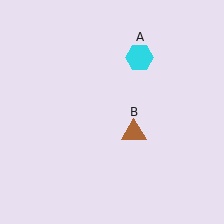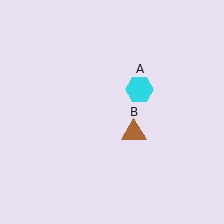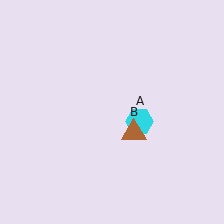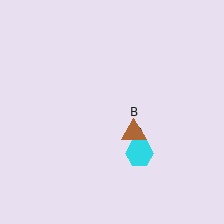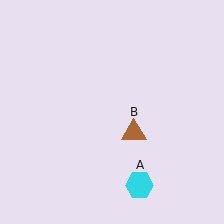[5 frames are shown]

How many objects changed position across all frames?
1 object changed position: cyan hexagon (object A).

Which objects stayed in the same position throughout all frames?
Brown triangle (object B) remained stationary.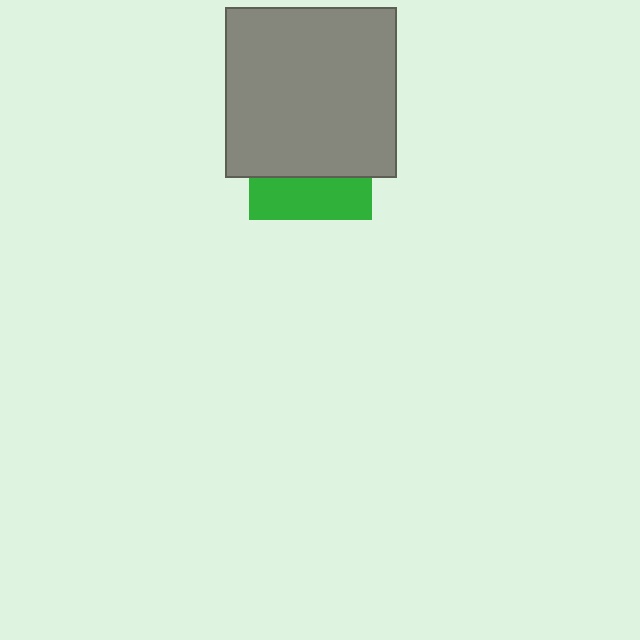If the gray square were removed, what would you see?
You would see the complete green square.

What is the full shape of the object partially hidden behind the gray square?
The partially hidden object is a green square.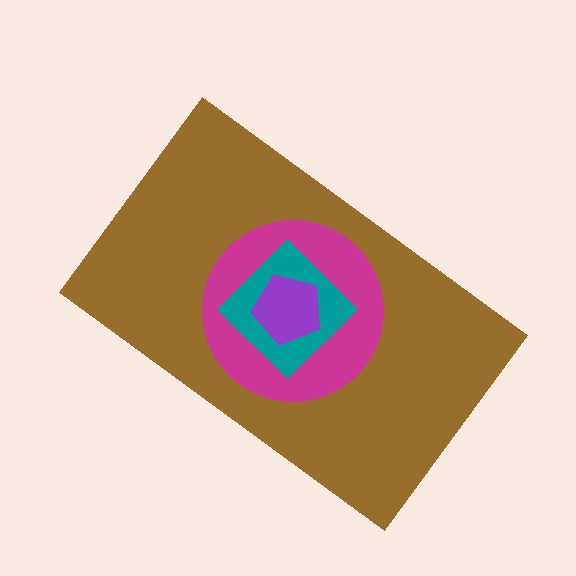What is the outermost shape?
The brown rectangle.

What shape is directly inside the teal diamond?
The purple pentagon.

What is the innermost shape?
The purple pentagon.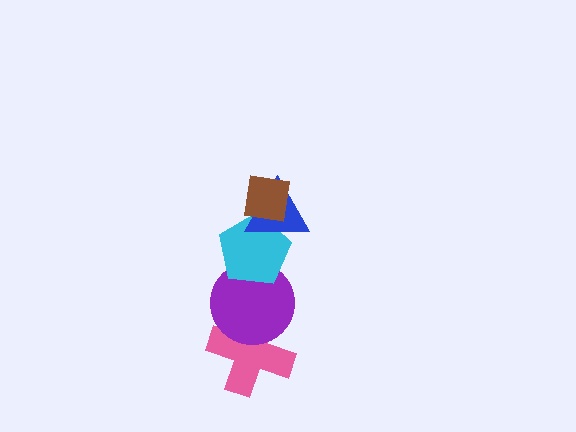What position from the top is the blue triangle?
The blue triangle is 2nd from the top.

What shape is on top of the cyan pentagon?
The blue triangle is on top of the cyan pentagon.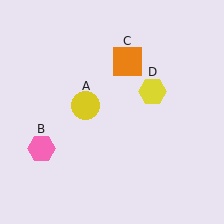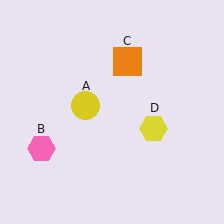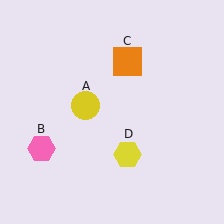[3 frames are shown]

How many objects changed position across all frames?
1 object changed position: yellow hexagon (object D).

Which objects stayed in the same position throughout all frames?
Yellow circle (object A) and pink hexagon (object B) and orange square (object C) remained stationary.